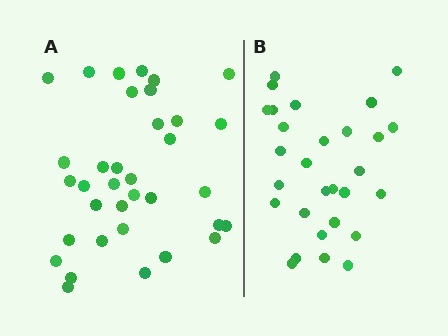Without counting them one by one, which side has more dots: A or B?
Region A (the left region) has more dots.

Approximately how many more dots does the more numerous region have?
Region A has about 6 more dots than region B.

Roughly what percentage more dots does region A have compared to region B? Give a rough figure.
About 20% more.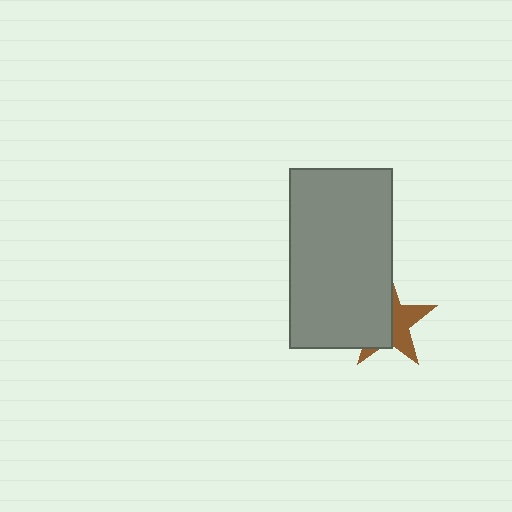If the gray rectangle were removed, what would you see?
You would see the complete brown star.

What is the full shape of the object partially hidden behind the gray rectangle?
The partially hidden object is a brown star.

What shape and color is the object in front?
The object in front is a gray rectangle.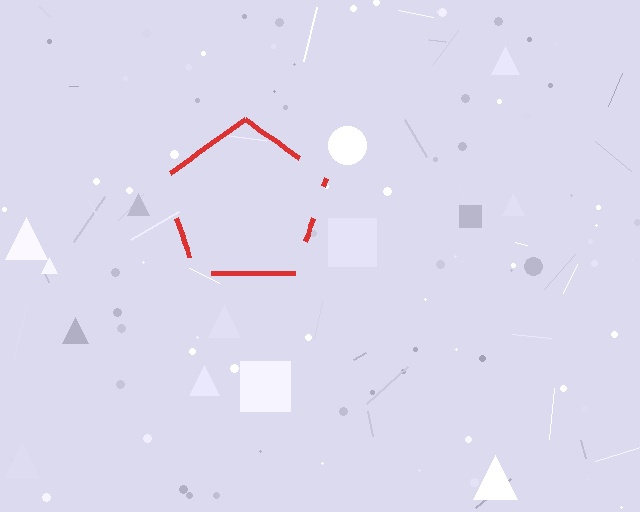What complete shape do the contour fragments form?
The contour fragments form a pentagon.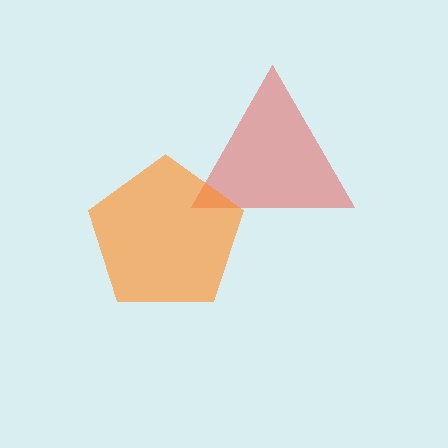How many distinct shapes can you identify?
There are 2 distinct shapes: a red triangle, an orange pentagon.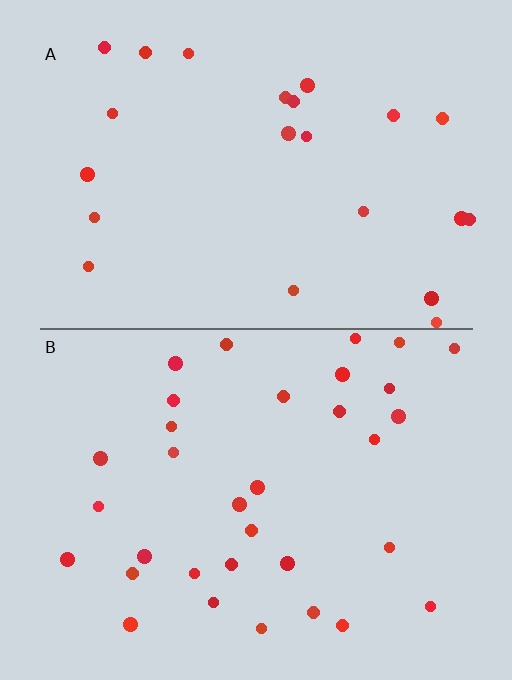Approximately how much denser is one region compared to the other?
Approximately 1.5× — region B over region A.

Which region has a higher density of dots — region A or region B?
B (the bottom).